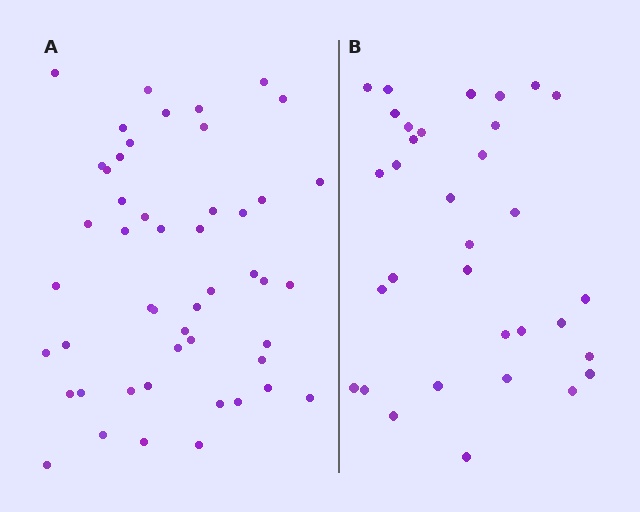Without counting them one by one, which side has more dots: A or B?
Region A (the left region) has more dots.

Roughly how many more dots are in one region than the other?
Region A has approximately 15 more dots than region B.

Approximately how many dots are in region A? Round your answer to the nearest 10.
About 50 dots. (The exact count is 49, which rounds to 50.)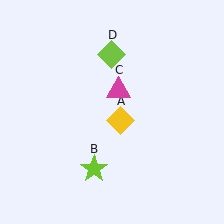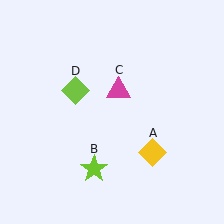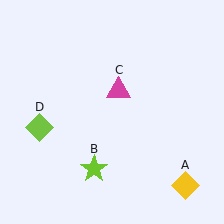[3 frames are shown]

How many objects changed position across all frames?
2 objects changed position: yellow diamond (object A), lime diamond (object D).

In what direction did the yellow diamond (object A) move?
The yellow diamond (object A) moved down and to the right.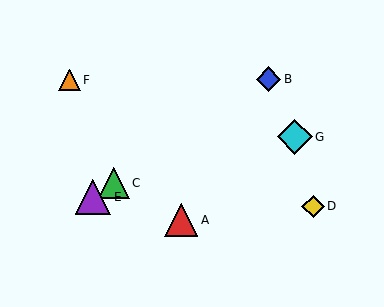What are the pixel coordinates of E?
Object E is at (93, 197).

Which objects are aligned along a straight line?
Objects B, C, E are aligned along a straight line.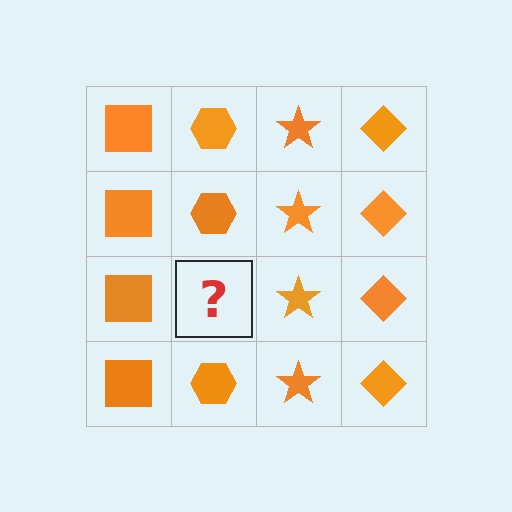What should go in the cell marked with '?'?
The missing cell should contain an orange hexagon.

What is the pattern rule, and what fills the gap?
The rule is that each column has a consistent shape. The gap should be filled with an orange hexagon.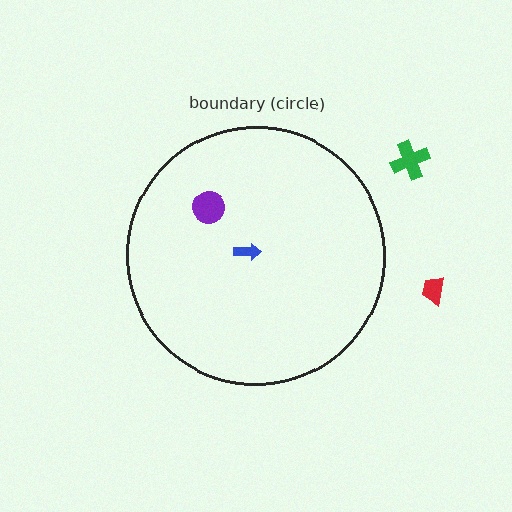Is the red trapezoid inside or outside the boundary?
Outside.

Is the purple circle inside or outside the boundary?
Inside.